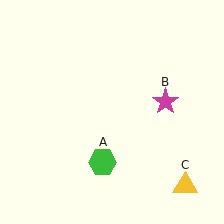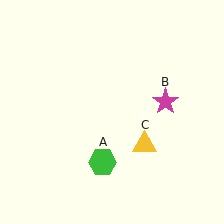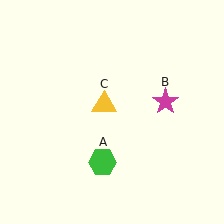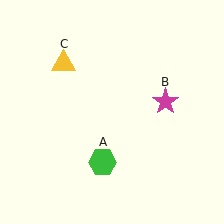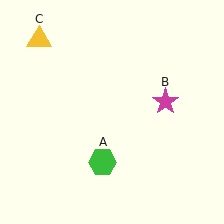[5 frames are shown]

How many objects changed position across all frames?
1 object changed position: yellow triangle (object C).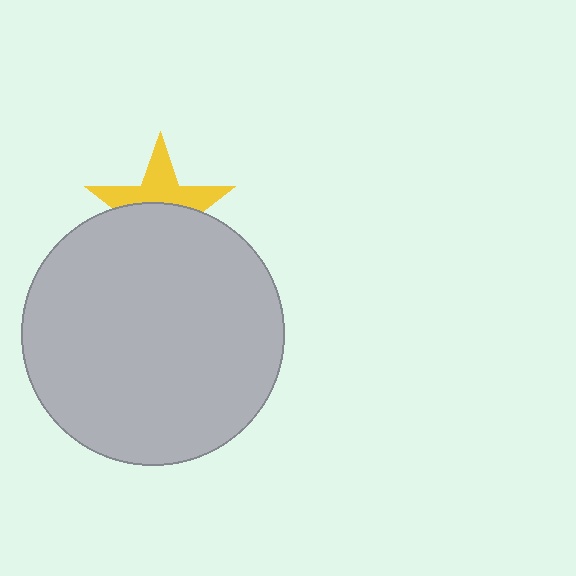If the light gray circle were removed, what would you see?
You would see the complete yellow star.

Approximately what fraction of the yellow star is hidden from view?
Roughly 53% of the yellow star is hidden behind the light gray circle.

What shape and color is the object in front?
The object in front is a light gray circle.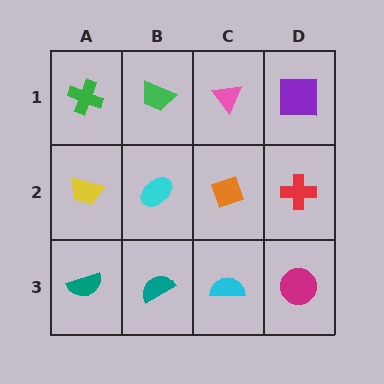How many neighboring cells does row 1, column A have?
2.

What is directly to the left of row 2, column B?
A yellow trapezoid.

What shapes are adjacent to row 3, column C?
An orange diamond (row 2, column C), a teal semicircle (row 3, column B), a magenta circle (row 3, column D).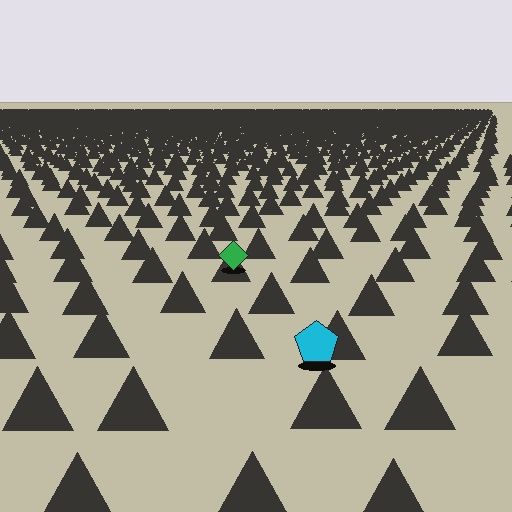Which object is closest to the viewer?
The cyan pentagon is closest. The texture marks near it are larger and more spread out.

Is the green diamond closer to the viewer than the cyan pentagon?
No. The cyan pentagon is closer — you can tell from the texture gradient: the ground texture is coarser near it.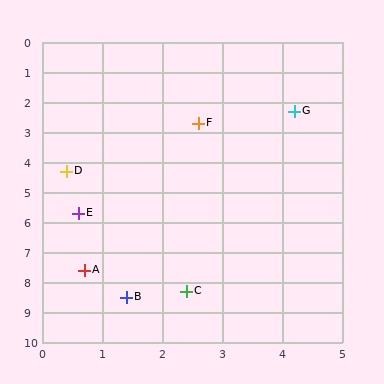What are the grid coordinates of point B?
Point B is at approximately (1.4, 8.5).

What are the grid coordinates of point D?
Point D is at approximately (0.4, 4.3).